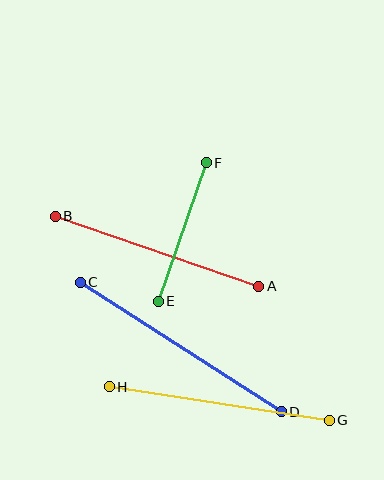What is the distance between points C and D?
The distance is approximately 239 pixels.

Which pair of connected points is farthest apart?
Points C and D are farthest apart.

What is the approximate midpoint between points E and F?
The midpoint is at approximately (182, 232) pixels.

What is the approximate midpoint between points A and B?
The midpoint is at approximately (157, 251) pixels.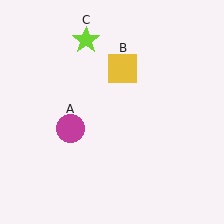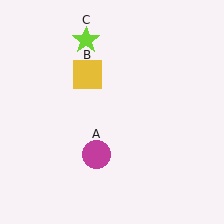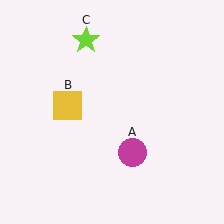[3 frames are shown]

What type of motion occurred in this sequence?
The magenta circle (object A), yellow square (object B) rotated counterclockwise around the center of the scene.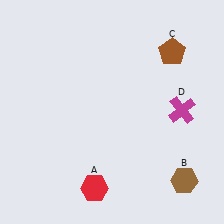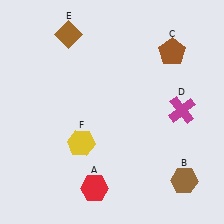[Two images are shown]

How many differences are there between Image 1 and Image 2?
There are 2 differences between the two images.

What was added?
A brown diamond (E), a yellow hexagon (F) were added in Image 2.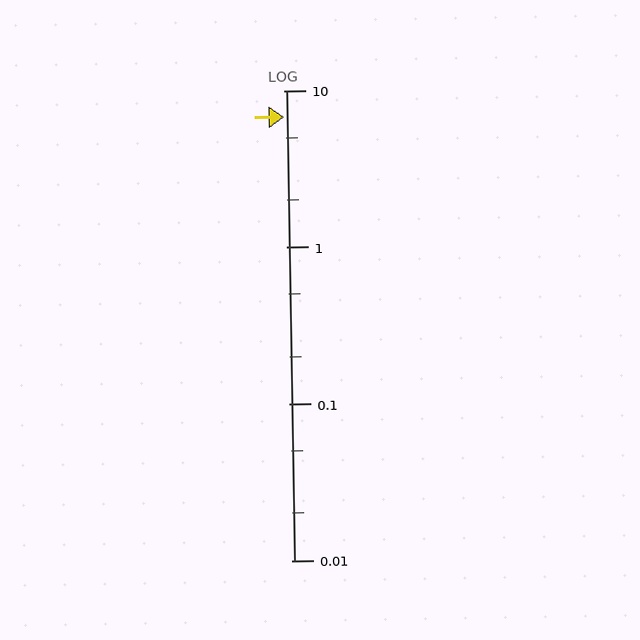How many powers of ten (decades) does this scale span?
The scale spans 3 decades, from 0.01 to 10.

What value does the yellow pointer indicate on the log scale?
The pointer indicates approximately 6.8.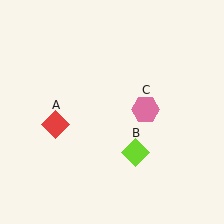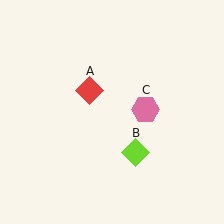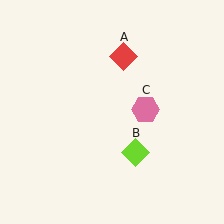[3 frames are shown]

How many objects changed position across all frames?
1 object changed position: red diamond (object A).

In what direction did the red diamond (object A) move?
The red diamond (object A) moved up and to the right.